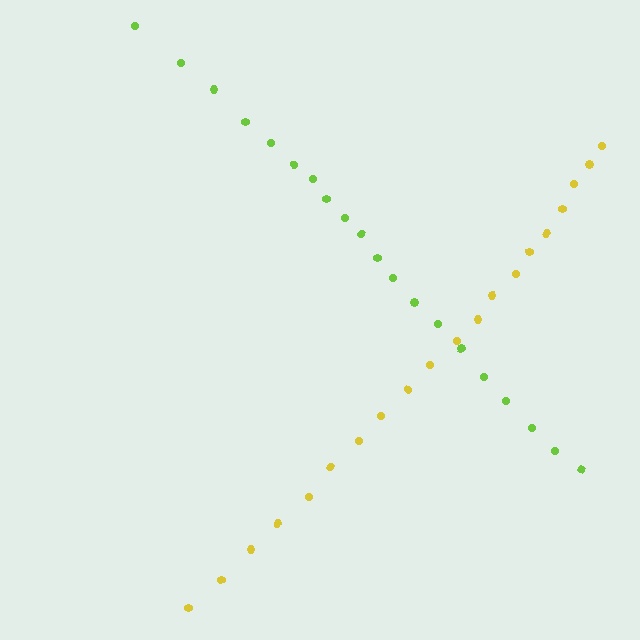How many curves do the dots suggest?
There are 2 distinct paths.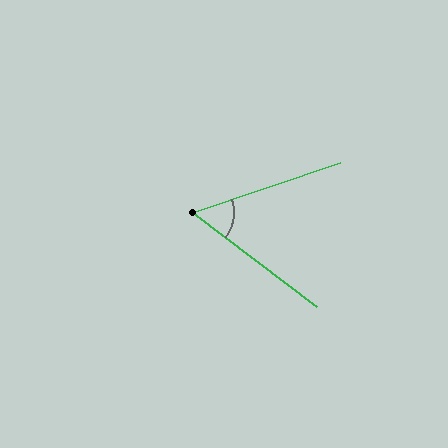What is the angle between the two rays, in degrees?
Approximately 56 degrees.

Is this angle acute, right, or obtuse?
It is acute.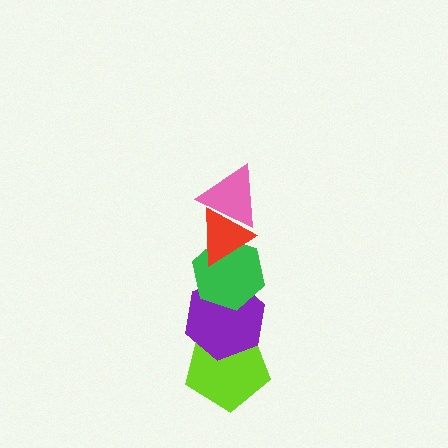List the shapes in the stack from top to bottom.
From top to bottom: the pink triangle, the red triangle, the green hexagon, the purple hexagon, the lime pentagon.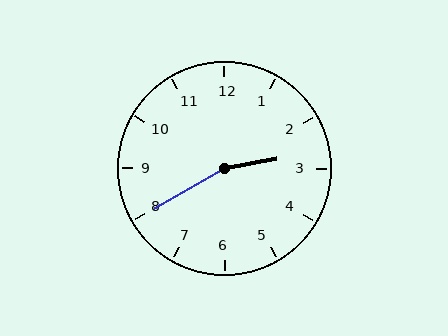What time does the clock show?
2:40.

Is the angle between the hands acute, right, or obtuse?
It is obtuse.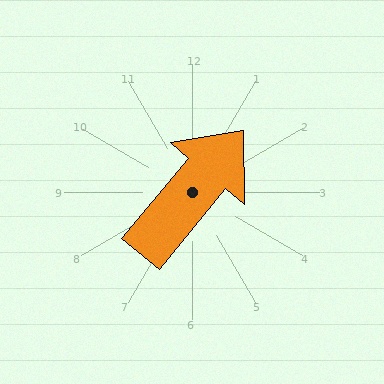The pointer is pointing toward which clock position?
Roughly 1 o'clock.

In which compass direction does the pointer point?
Northeast.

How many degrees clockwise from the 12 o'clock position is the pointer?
Approximately 40 degrees.